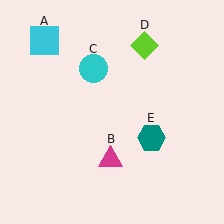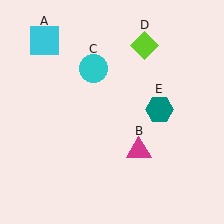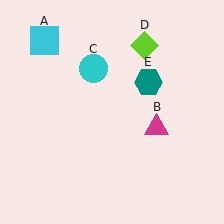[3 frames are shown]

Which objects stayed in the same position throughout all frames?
Cyan square (object A) and cyan circle (object C) and lime diamond (object D) remained stationary.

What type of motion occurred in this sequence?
The magenta triangle (object B), teal hexagon (object E) rotated counterclockwise around the center of the scene.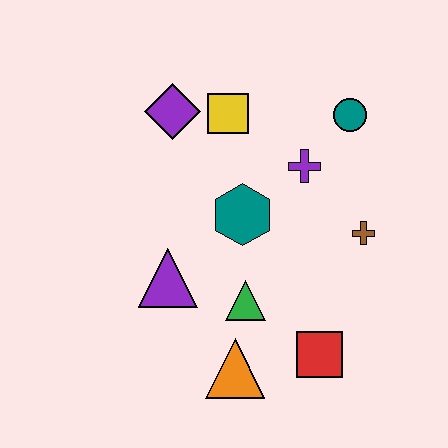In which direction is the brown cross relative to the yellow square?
The brown cross is to the right of the yellow square.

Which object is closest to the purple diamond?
The yellow square is closest to the purple diamond.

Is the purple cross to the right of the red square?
No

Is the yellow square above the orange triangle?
Yes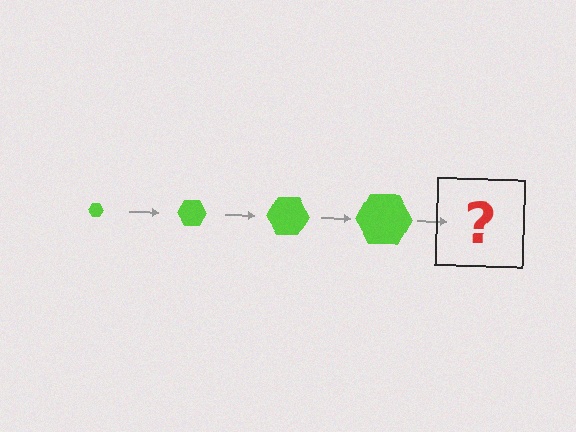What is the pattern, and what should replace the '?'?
The pattern is that the hexagon gets progressively larger each step. The '?' should be a lime hexagon, larger than the previous one.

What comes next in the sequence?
The next element should be a lime hexagon, larger than the previous one.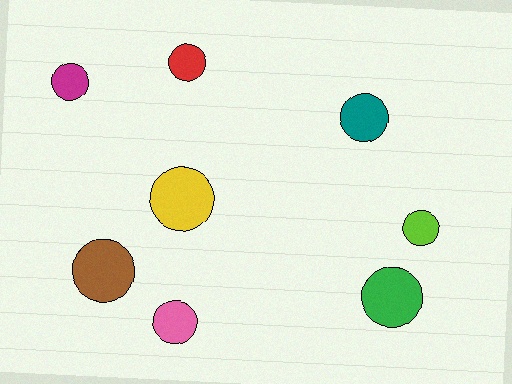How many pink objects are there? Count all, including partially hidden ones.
There is 1 pink object.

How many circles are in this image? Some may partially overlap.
There are 8 circles.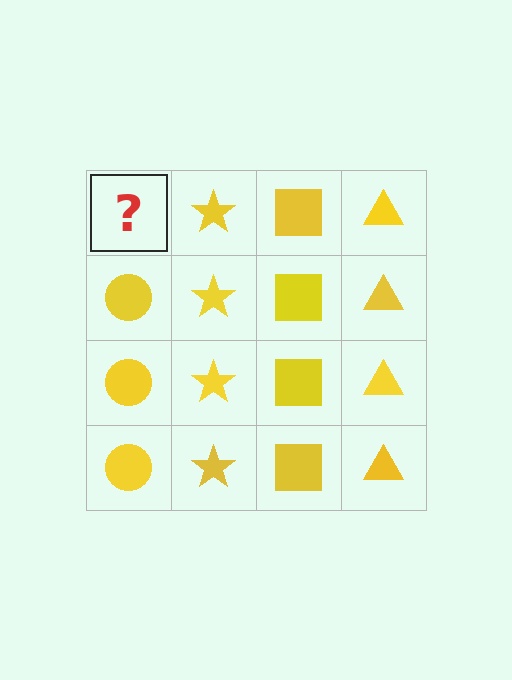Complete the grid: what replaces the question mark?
The question mark should be replaced with a yellow circle.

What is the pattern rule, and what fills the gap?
The rule is that each column has a consistent shape. The gap should be filled with a yellow circle.